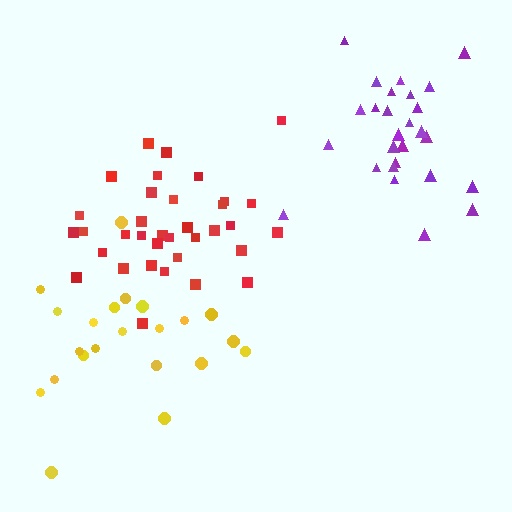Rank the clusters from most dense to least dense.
red, purple, yellow.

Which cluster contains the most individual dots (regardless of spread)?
Red (35).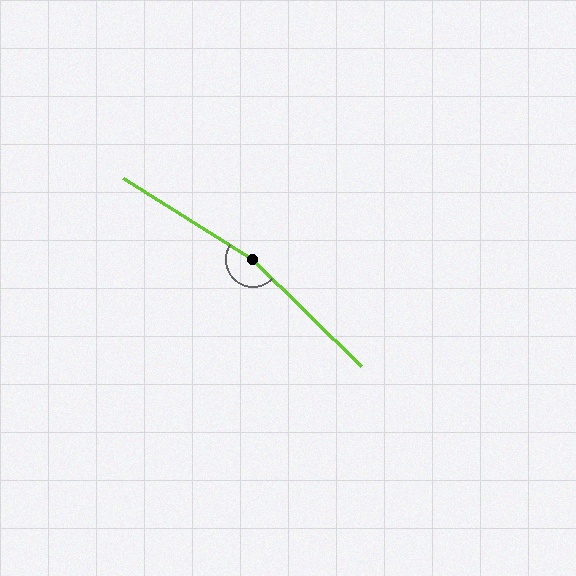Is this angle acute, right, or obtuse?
It is obtuse.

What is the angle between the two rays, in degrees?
Approximately 167 degrees.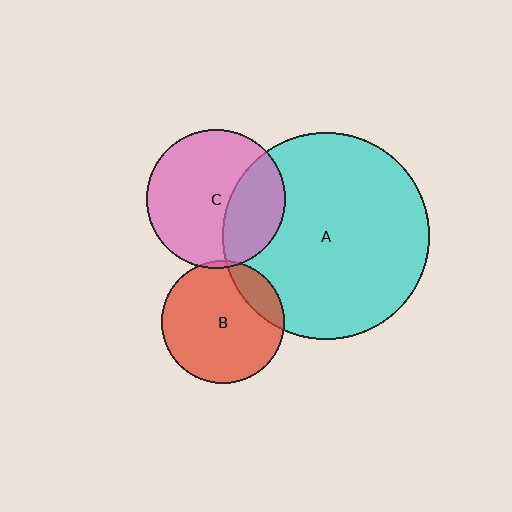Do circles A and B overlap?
Yes.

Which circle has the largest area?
Circle A (cyan).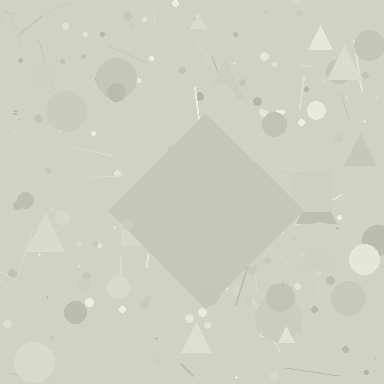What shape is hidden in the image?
A diamond is hidden in the image.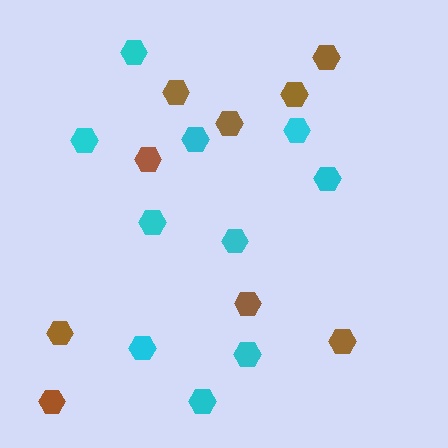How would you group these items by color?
There are 2 groups: one group of brown hexagons (9) and one group of cyan hexagons (10).